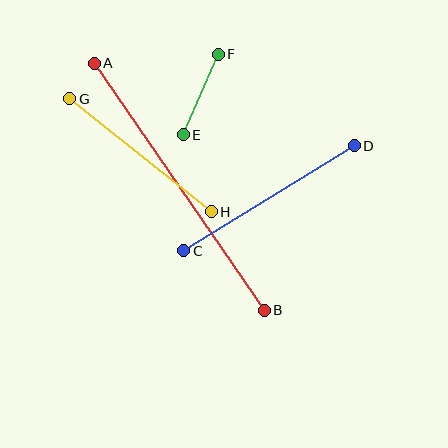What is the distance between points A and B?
The distance is approximately 300 pixels.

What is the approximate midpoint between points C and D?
The midpoint is at approximately (269, 198) pixels.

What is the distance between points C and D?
The distance is approximately 200 pixels.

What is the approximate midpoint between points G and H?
The midpoint is at approximately (141, 155) pixels.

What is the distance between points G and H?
The distance is approximately 181 pixels.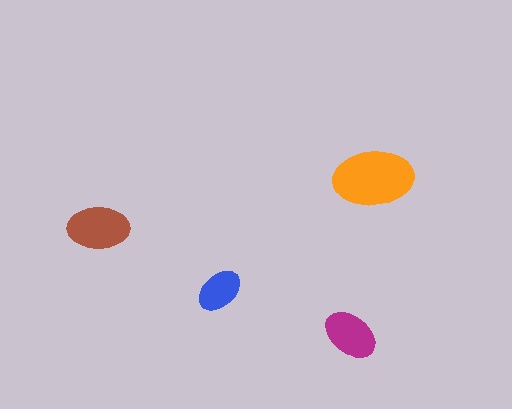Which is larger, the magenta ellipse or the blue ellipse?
The magenta one.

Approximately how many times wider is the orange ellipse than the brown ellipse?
About 1.5 times wider.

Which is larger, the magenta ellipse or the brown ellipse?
The brown one.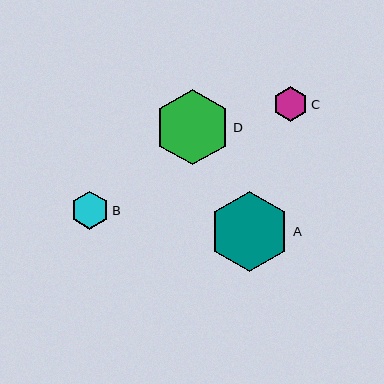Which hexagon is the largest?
Hexagon A is the largest with a size of approximately 80 pixels.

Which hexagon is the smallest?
Hexagon C is the smallest with a size of approximately 35 pixels.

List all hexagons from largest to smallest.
From largest to smallest: A, D, B, C.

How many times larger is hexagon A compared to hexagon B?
Hexagon A is approximately 2.1 times the size of hexagon B.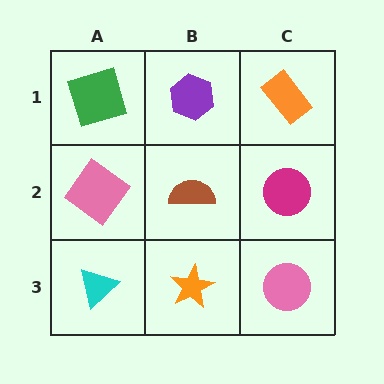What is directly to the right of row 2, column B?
A magenta circle.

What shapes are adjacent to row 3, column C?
A magenta circle (row 2, column C), an orange star (row 3, column B).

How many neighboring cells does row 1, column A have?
2.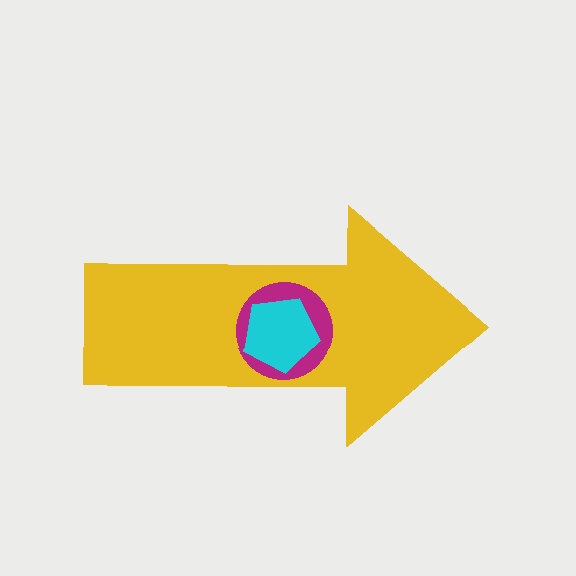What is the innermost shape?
The cyan pentagon.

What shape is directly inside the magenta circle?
The cyan pentagon.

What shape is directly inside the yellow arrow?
The magenta circle.